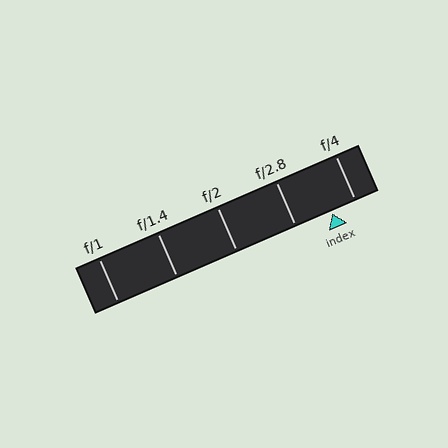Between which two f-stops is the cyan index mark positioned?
The index mark is between f/2.8 and f/4.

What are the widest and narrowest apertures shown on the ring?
The widest aperture shown is f/1 and the narrowest is f/4.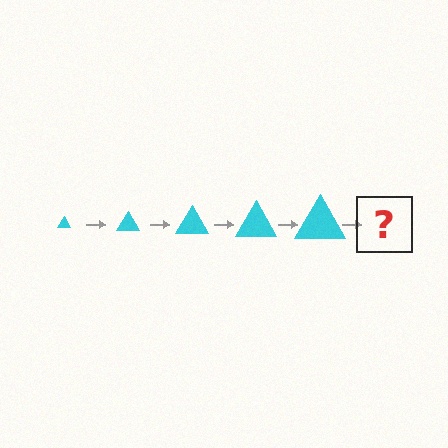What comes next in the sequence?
The next element should be a cyan triangle, larger than the previous one.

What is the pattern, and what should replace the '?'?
The pattern is that the triangle gets progressively larger each step. The '?' should be a cyan triangle, larger than the previous one.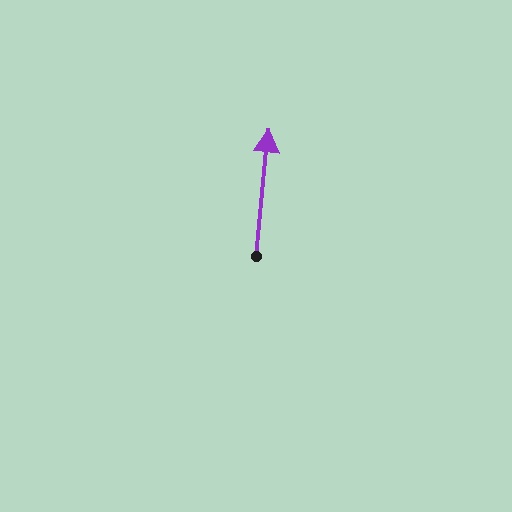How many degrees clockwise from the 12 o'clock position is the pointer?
Approximately 6 degrees.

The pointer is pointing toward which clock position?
Roughly 12 o'clock.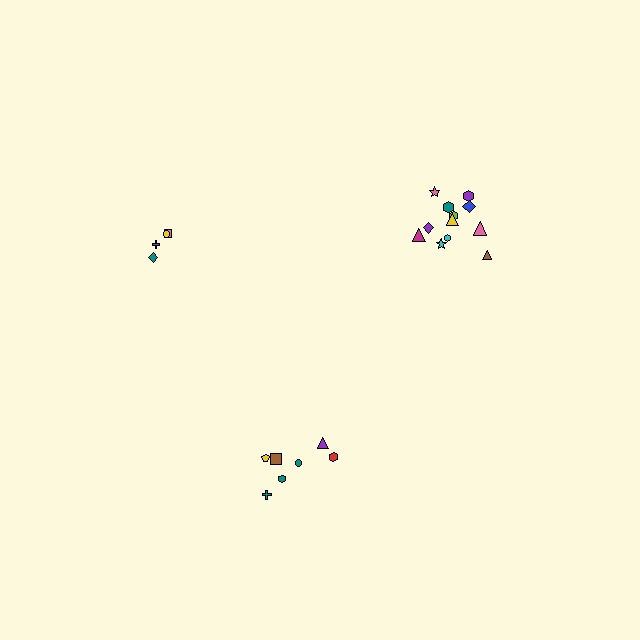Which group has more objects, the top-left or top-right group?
The top-right group.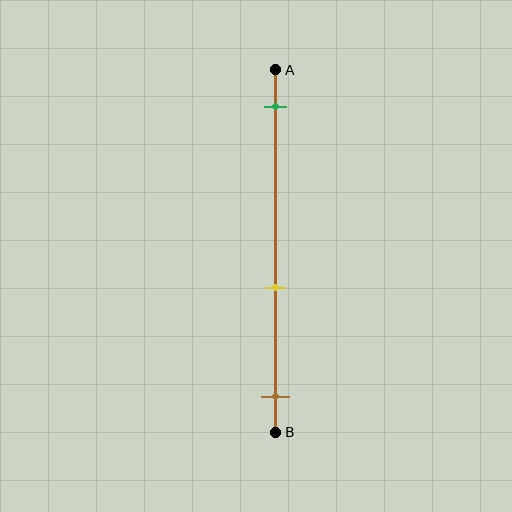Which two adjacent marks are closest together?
The yellow and brown marks are the closest adjacent pair.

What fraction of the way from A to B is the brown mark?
The brown mark is approximately 90% (0.9) of the way from A to B.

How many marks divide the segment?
There are 3 marks dividing the segment.